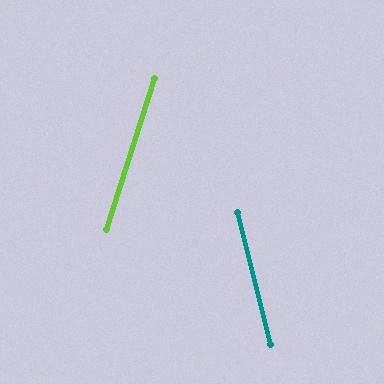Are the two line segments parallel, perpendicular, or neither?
Neither parallel nor perpendicular — they differ by about 31°.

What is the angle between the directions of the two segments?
Approximately 31 degrees.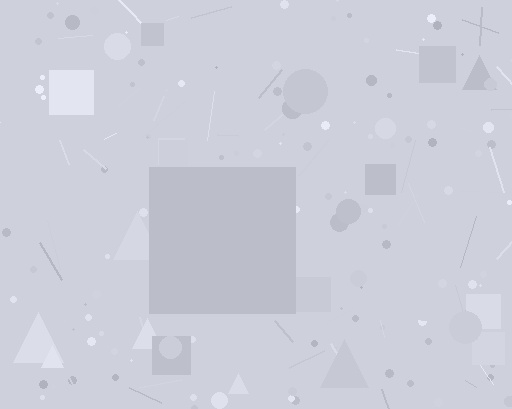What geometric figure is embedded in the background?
A square is embedded in the background.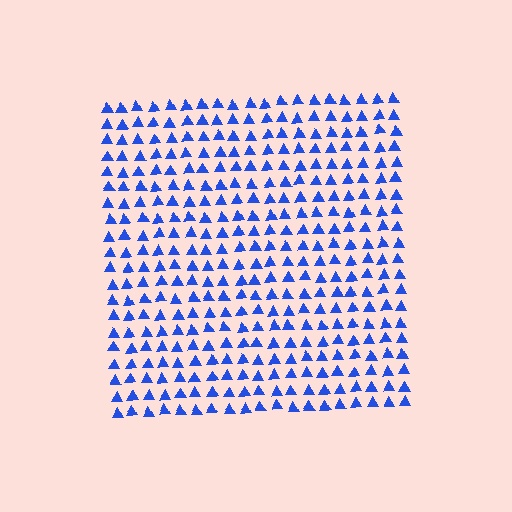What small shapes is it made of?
It is made of small triangles.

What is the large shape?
The large shape is a square.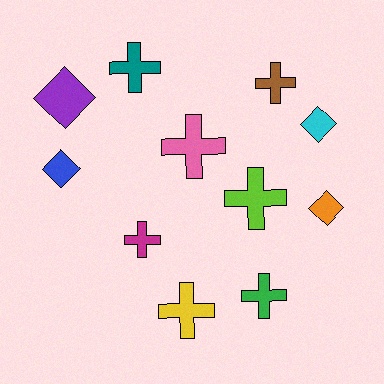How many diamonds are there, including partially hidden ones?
There are 4 diamonds.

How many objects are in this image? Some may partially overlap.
There are 11 objects.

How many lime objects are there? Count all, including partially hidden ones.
There is 1 lime object.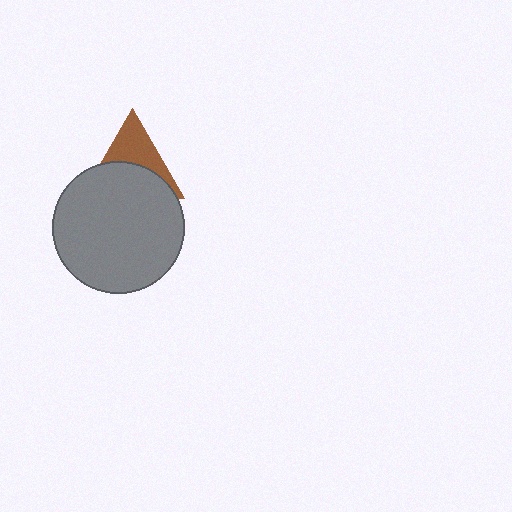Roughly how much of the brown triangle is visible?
A small part of it is visible (roughly 44%).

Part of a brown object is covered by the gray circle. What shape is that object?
It is a triangle.